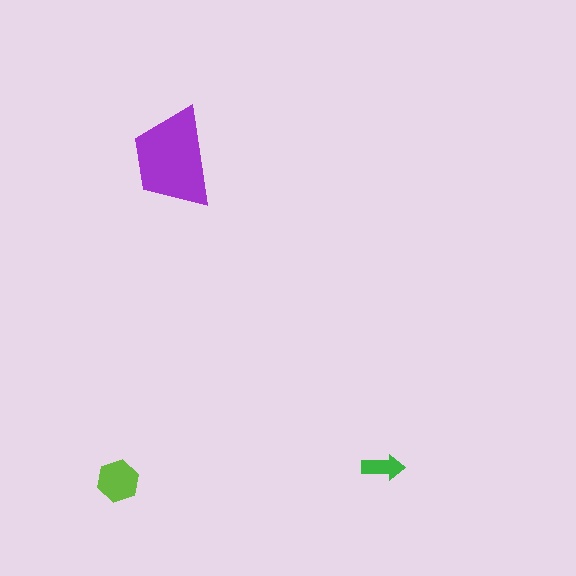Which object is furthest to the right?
The green arrow is rightmost.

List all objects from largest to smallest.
The purple trapezoid, the lime hexagon, the green arrow.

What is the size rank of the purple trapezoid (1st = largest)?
1st.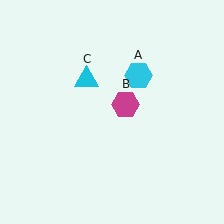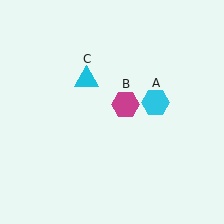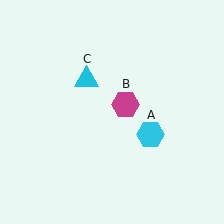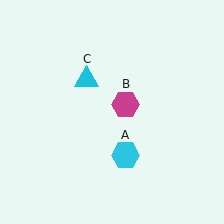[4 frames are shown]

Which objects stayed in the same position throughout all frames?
Magenta hexagon (object B) and cyan triangle (object C) remained stationary.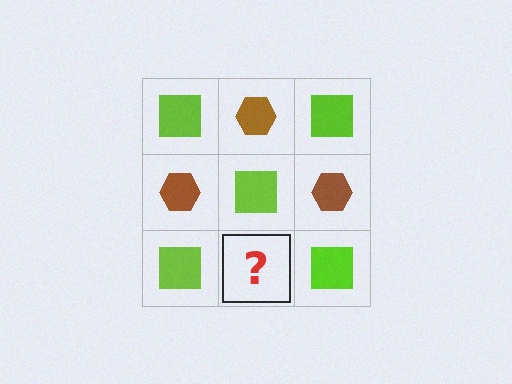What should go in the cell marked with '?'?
The missing cell should contain a brown hexagon.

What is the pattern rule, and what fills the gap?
The rule is that it alternates lime square and brown hexagon in a checkerboard pattern. The gap should be filled with a brown hexagon.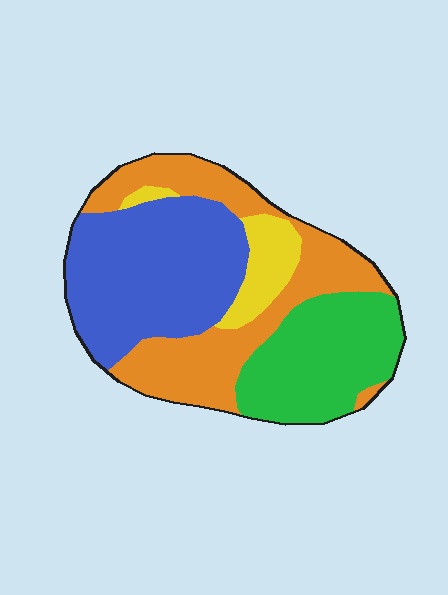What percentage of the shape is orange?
Orange covers 32% of the shape.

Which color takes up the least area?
Yellow, at roughly 10%.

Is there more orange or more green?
Orange.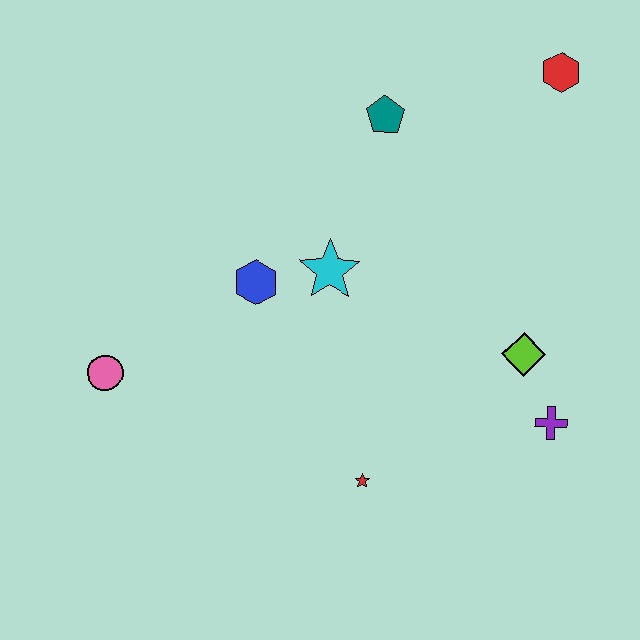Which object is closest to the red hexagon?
The teal pentagon is closest to the red hexagon.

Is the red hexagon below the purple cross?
No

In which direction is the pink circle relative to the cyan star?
The pink circle is to the left of the cyan star.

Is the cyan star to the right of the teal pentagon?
No